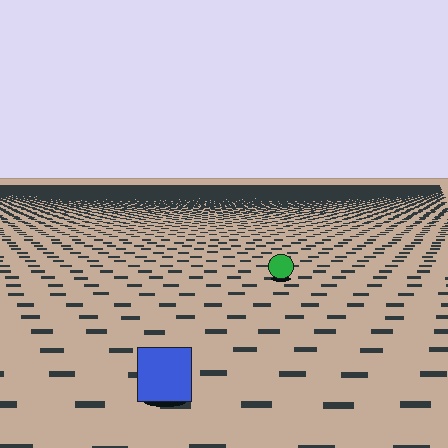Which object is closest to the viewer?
The blue square is closest. The texture marks near it are larger and more spread out.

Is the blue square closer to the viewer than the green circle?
Yes. The blue square is closer — you can tell from the texture gradient: the ground texture is coarser near it.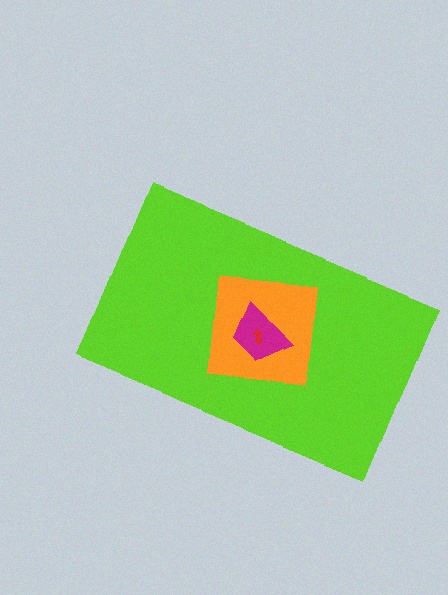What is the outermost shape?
The lime rectangle.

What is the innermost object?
The red arrow.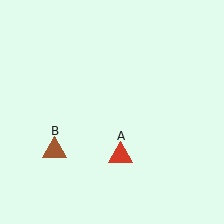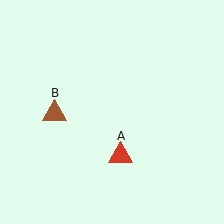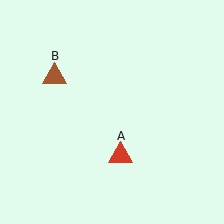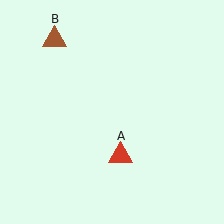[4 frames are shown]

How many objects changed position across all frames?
1 object changed position: brown triangle (object B).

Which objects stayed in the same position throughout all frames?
Red triangle (object A) remained stationary.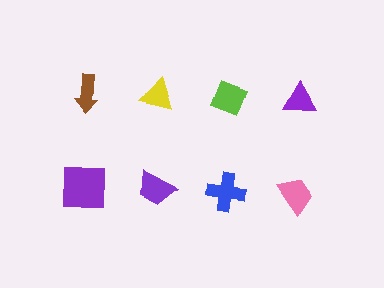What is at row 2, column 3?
A blue cross.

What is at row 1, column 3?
A lime diamond.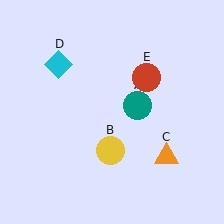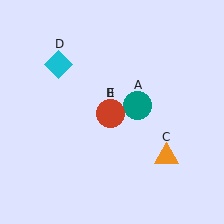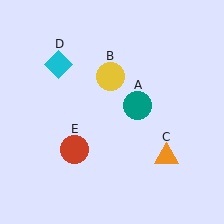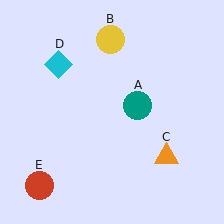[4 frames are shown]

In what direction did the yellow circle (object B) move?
The yellow circle (object B) moved up.